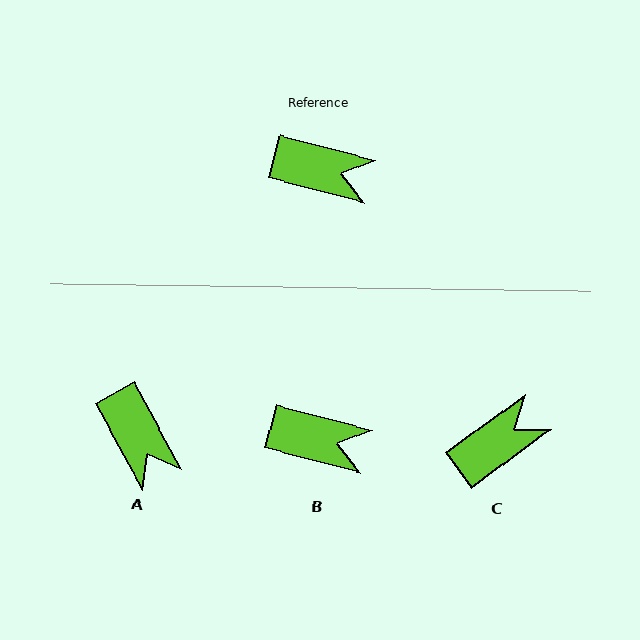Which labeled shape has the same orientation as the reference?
B.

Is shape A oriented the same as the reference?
No, it is off by about 47 degrees.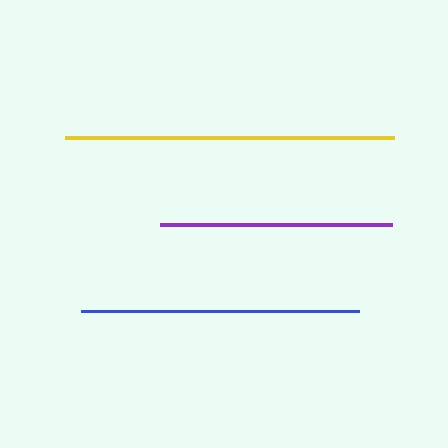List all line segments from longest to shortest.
From longest to shortest: yellow, blue, purple.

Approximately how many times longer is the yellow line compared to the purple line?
The yellow line is approximately 1.4 times the length of the purple line.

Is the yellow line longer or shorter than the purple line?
The yellow line is longer than the purple line.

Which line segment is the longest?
The yellow line is the longest at approximately 330 pixels.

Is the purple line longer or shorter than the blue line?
The blue line is longer than the purple line.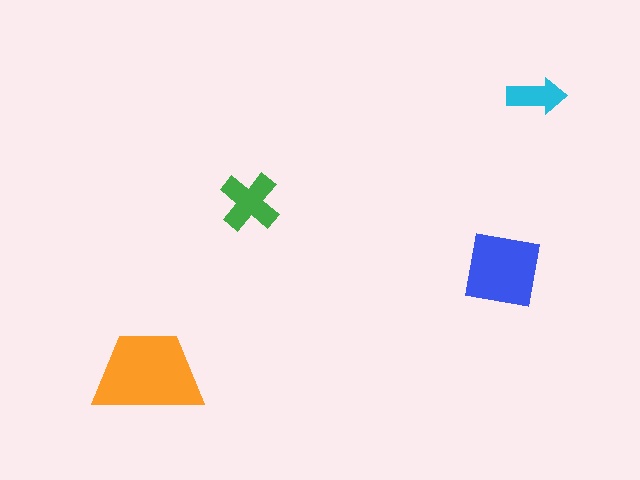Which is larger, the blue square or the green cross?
The blue square.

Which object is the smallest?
The cyan arrow.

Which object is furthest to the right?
The cyan arrow is rightmost.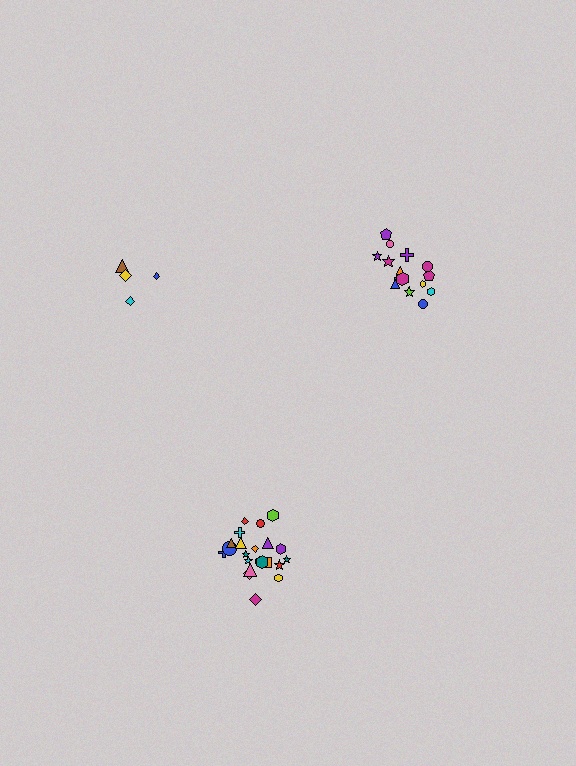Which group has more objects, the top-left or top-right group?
The top-right group.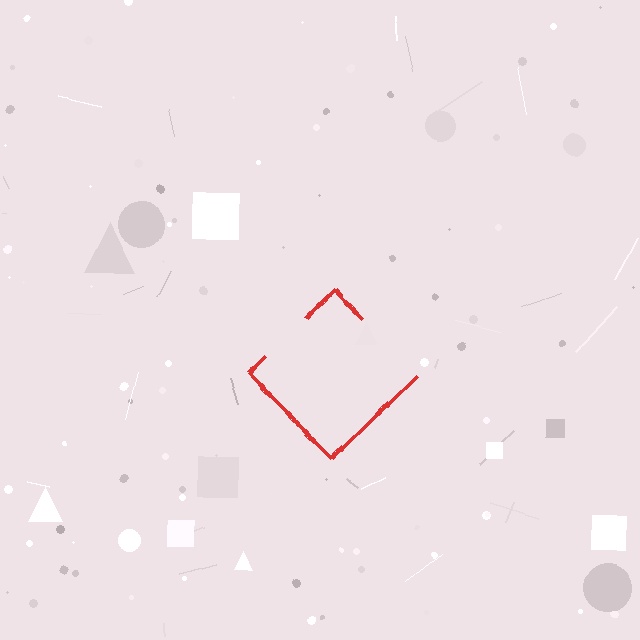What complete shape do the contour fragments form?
The contour fragments form a diamond.